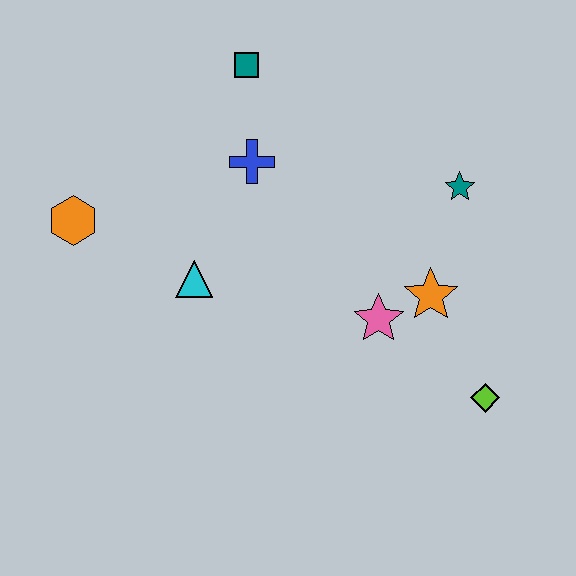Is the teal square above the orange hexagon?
Yes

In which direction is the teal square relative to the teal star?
The teal square is to the left of the teal star.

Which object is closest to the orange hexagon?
The cyan triangle is closest to the orange hexagon.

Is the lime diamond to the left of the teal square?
No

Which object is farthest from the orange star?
The orange hexagon is farthest from the orange star.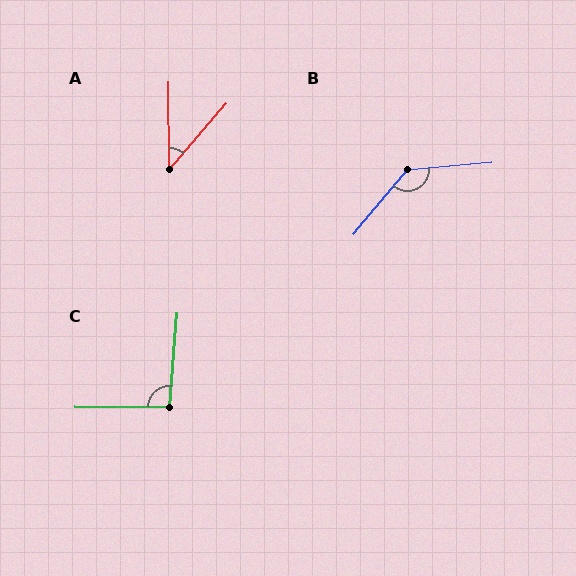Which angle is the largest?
B, at approximately 134 degrees.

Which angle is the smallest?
A, at approximately 41 degrees.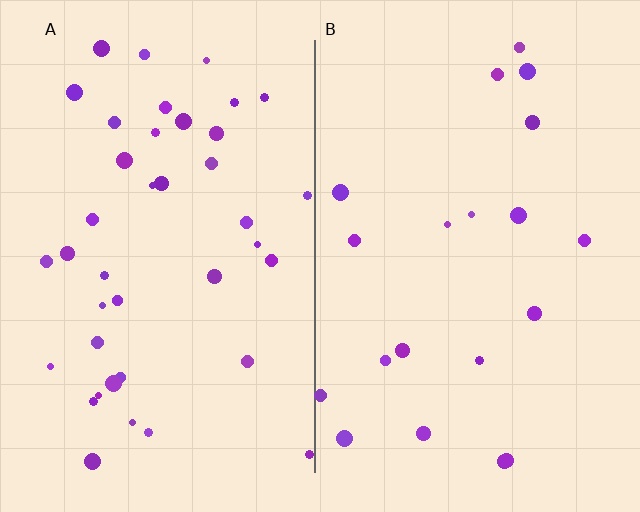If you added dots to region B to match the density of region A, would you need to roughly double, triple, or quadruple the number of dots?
Approximately double.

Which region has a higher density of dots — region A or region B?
A (the left).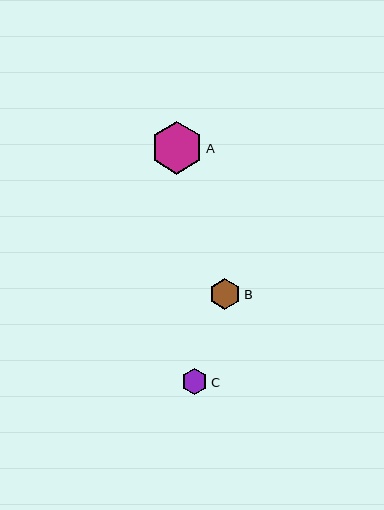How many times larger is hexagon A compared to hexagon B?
Hexagon A is approximately 1.7 times the size of hexagon B.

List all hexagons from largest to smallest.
From largest to smallest: A, B, C.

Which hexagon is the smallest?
Hexagon C is the smallest with a size of approximately 26 pixels.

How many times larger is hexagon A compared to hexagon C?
Hexagon A is approximately 2.0 times the size of hexagon C.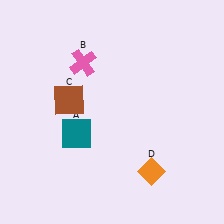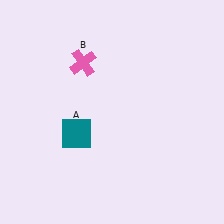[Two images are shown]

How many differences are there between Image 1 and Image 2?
There are 2 differences between the two images.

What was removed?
The orange diamond (D), the brown square (C) were removed in Image 2.